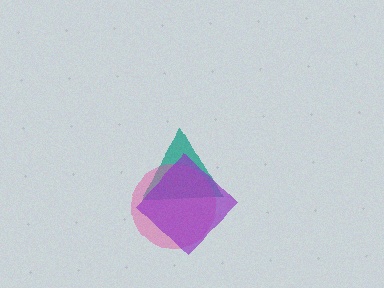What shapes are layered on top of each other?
The layered shapes are: a teal triangle, a pink circle, a purple diamond.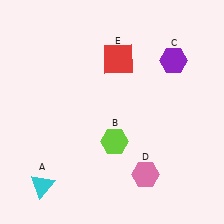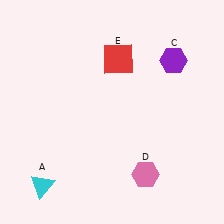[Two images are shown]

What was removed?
The lime hexagon (B) was removed in Image 2.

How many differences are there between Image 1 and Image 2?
There is 1 difference between the two images.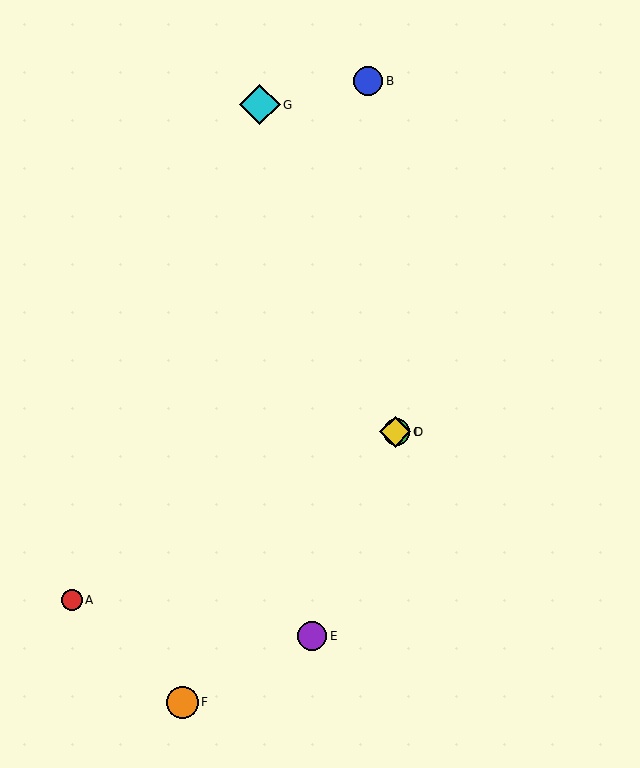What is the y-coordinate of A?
Object A is at y≈600.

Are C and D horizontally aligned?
Yes, both are at y≈432.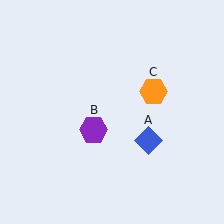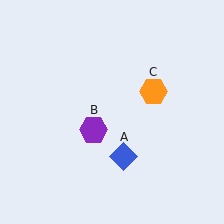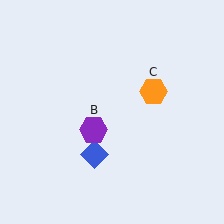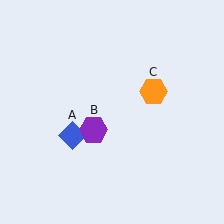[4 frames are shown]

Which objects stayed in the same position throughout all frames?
Purple hexagon (object B) and orange hexagon (object C) remained stationary.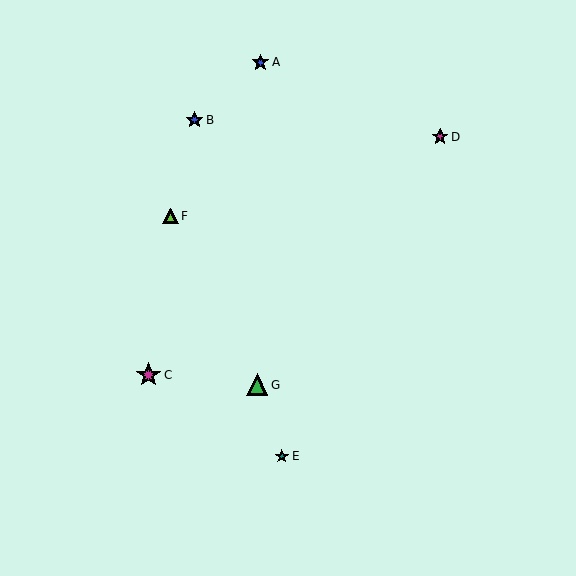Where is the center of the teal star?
The center of the teal star is at (282, 456).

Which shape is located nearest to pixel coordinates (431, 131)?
The magenta star (labeled D) at (440, 137) is nearest to that location.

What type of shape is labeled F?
Shape F is a lime triangle.